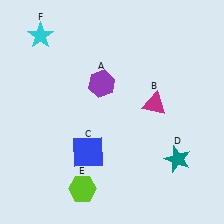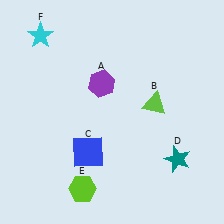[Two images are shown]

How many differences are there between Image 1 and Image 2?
There is 1 difference between the two images.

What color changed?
The triangle (B) changed from magenta in Image 1 to lime in Image 2.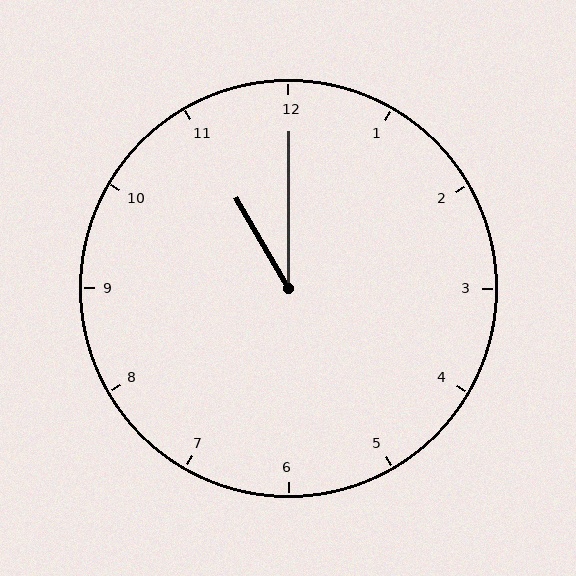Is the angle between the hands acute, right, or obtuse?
It is acute.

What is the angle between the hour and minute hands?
Approximately 30 degrees.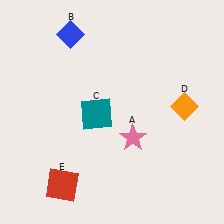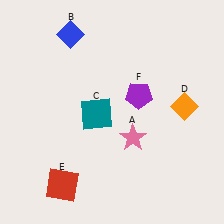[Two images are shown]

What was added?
A purple pentagon (F) was added in Image 2.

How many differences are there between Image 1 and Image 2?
There is 1 difference between the two images.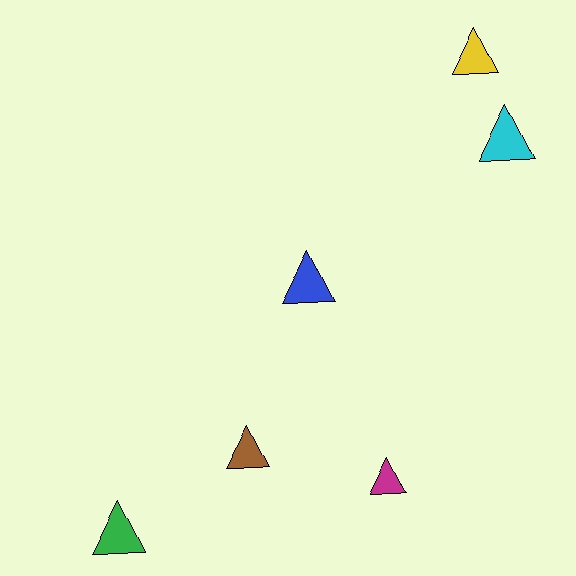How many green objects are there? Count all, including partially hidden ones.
There is 1 green object.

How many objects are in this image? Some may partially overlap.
There are 6 objects.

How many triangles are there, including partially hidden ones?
There are 6 triangles.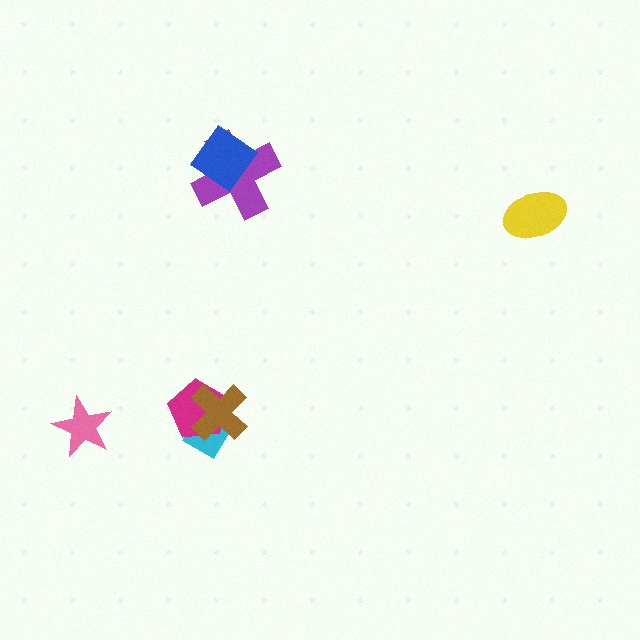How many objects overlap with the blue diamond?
1 object overlaps with the blue diamond.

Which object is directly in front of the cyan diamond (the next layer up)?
The magenta pentagon is directly in front of the cyan diamond.